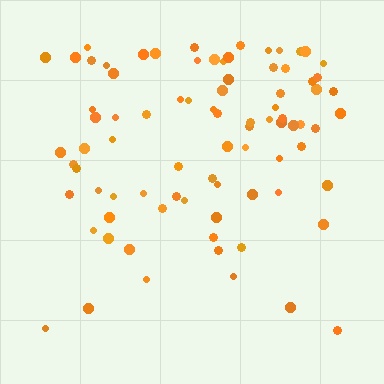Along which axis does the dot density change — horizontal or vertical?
Vertical.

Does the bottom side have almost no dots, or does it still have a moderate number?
Still a moderate number, just noticeably fewer than the top.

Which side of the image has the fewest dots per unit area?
The bottom.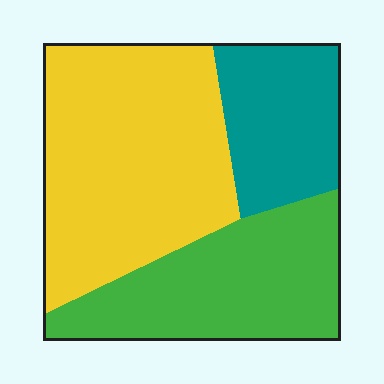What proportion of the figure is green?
Green covers around 30% of the figure.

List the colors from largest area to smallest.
From largest to smallest: yellow, green, teal.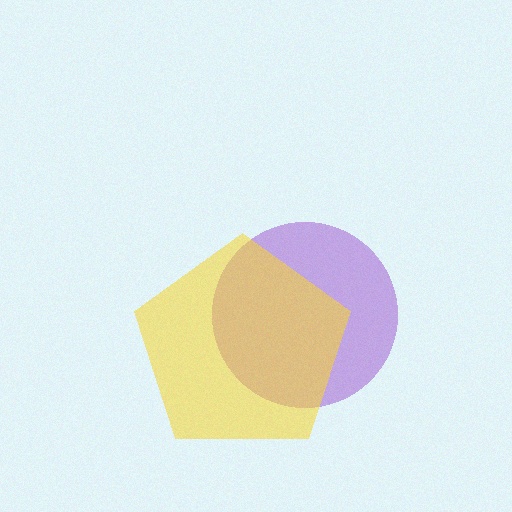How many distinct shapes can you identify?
There are 2 distinct shapes: a purple circle, a yellow pentagon.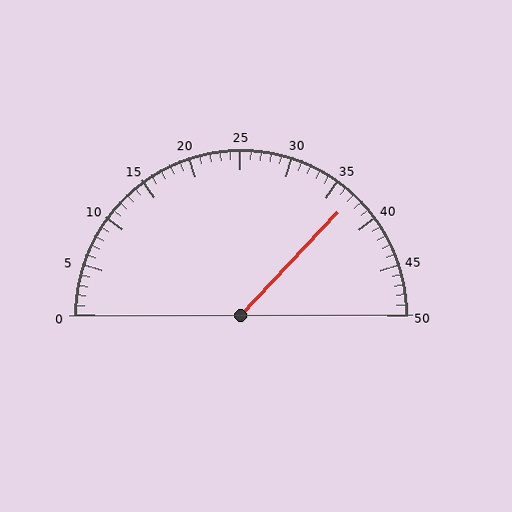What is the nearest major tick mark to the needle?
The nearest major tick mark is 35.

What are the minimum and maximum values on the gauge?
The gauge ranges from 0 to 50.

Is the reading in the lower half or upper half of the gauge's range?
The reading is in the upper half of the range (0 to 50).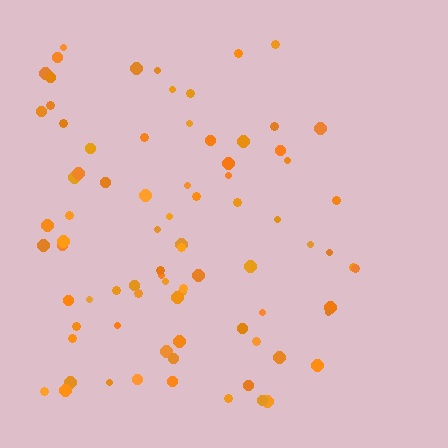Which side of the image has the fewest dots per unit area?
The right.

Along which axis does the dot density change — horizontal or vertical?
Horizontal.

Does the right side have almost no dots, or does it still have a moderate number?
Still a moderate number, just noticeably fewer than the left.